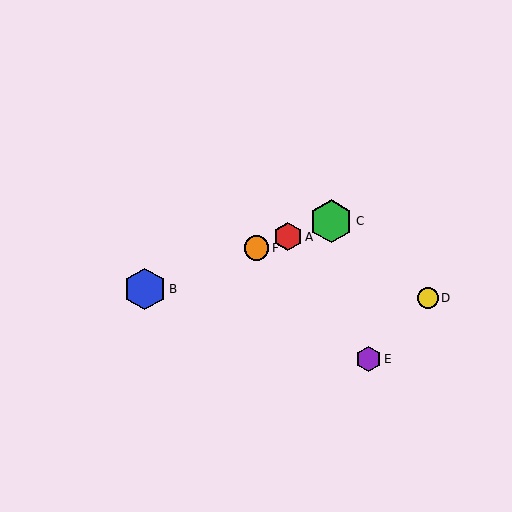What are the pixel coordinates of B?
Object B is at (145, 289).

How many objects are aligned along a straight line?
4 objects (A, B, C, F) are aligned along a straight line.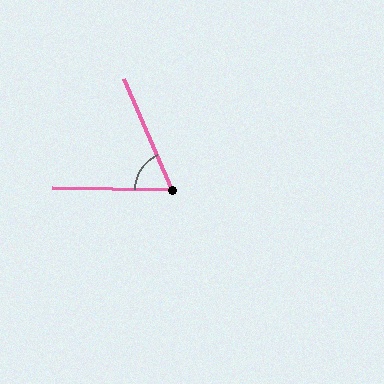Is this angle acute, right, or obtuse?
It is acute.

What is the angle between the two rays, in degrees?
Approximately 65 degrees.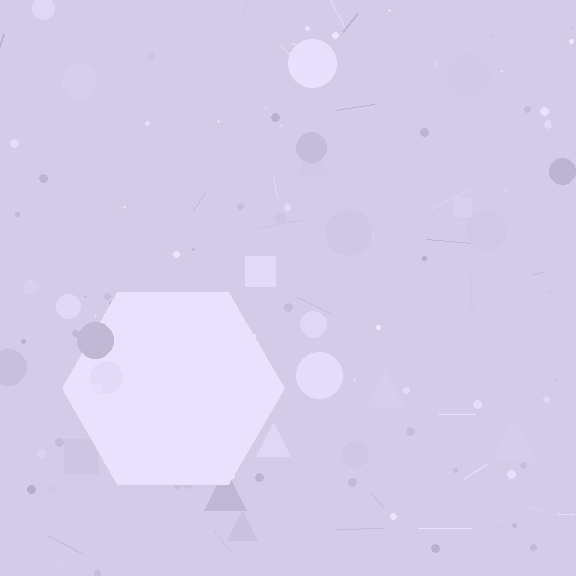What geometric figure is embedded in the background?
A hexagon is embedded in the background.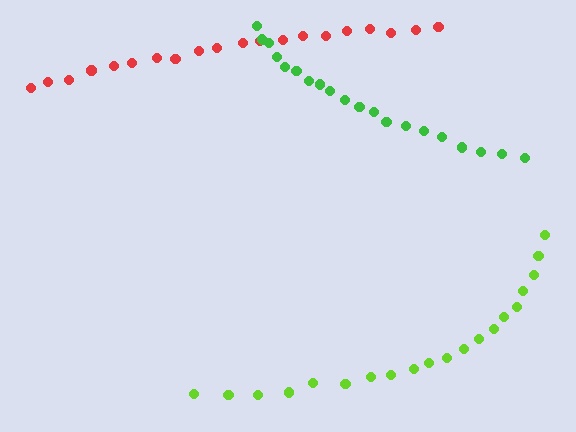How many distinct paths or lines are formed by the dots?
There are 3 distinct paths.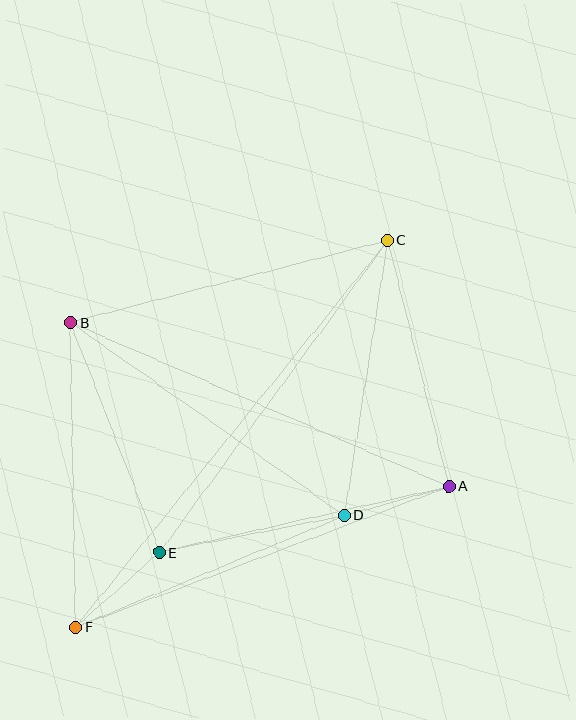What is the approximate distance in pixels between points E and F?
The distance between E and F is approximately 113 pixels.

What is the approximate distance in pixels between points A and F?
The distance between A and F is approximately 399 pixels.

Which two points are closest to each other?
Points A and D are closest to each other.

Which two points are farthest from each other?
Points C and F are farthest from each other.